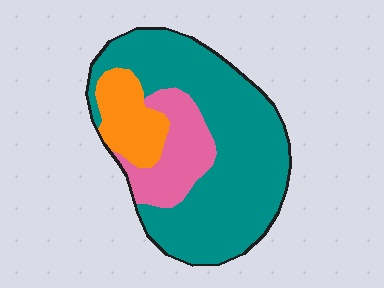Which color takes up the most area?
Teal, at roughly 65%.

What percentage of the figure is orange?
Orange covers roughly 15% of the figure.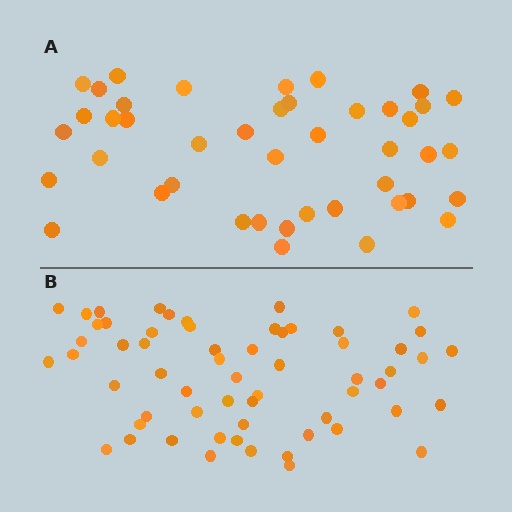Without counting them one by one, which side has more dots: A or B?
Region B (the bottom region) has more dots.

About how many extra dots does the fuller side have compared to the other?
Region B has approximately 15 more dots than region A.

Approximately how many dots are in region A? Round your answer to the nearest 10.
About 40 dots. (The exact count is 43, which rounds to 40.)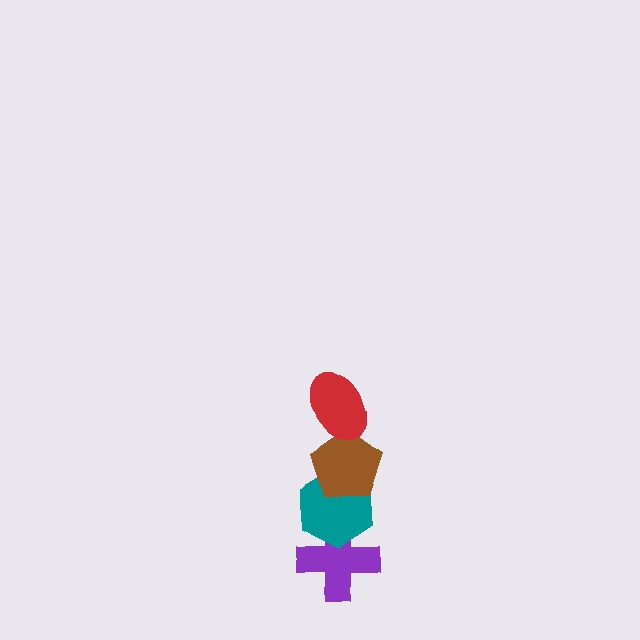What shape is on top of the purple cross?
The teal hexagon is on top of the purple cross.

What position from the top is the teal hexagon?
The teal hexagon is 3rd from the top.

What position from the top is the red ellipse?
The red ellipse is 1st from the top.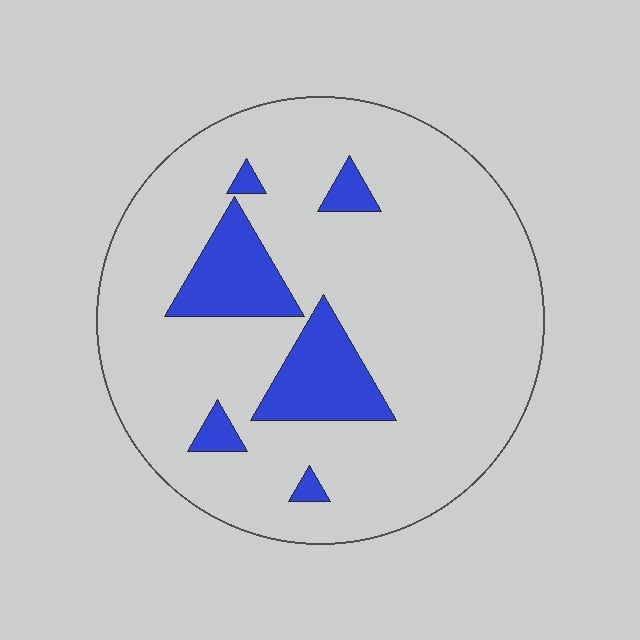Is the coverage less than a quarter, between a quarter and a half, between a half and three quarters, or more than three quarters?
Less than a quarter.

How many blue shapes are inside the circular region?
6.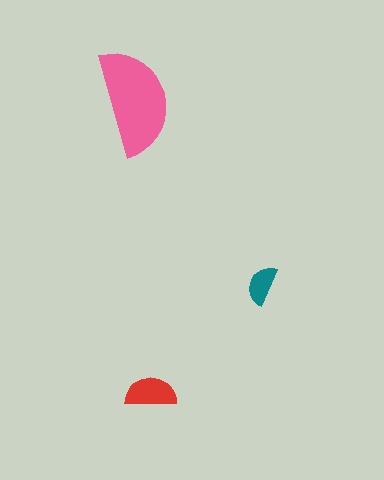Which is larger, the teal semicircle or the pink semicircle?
The pink one.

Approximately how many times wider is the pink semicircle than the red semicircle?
About 2 times wider.